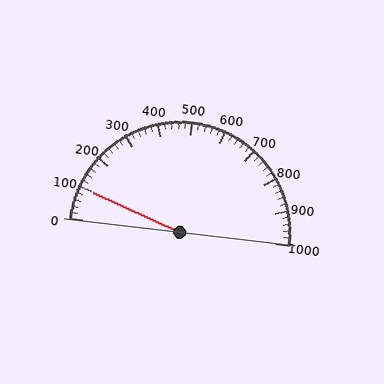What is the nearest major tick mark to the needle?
The nearest major tick mark is 100.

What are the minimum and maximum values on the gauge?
The gauge ranges from 0 to 1000.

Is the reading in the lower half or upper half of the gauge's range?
The reading is in the lower half of the range (0 to 1000).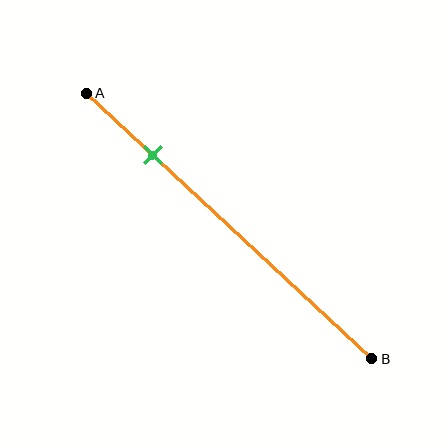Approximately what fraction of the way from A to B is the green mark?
The green mark is approximately 25% of the way from A to B.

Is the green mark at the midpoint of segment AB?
No, the mark is at about 25% from A, not at the 50% midpoint.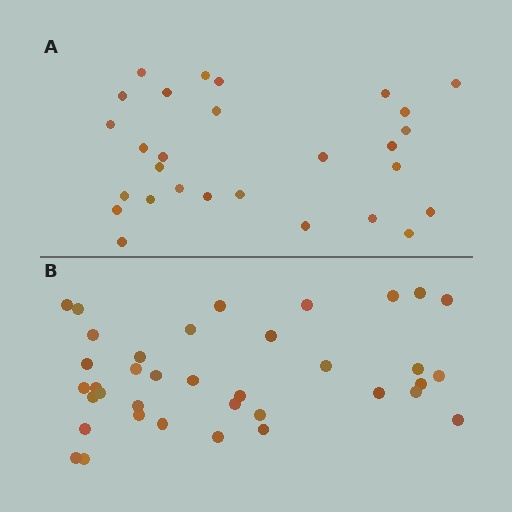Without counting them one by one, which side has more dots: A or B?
Region B (the bottom region) has more dots.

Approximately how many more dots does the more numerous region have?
Region B has roughly 8 or so more dots than region A.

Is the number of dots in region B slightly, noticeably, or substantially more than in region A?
Region B has noticeably more, but not dramatically so. The ratio is roughly 1.3 to 1.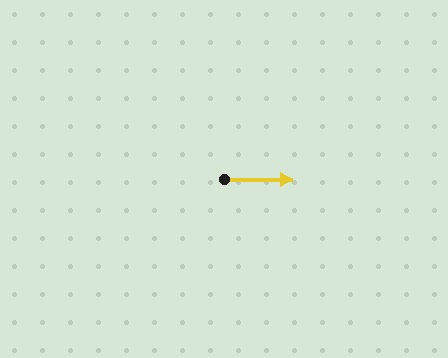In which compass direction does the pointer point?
East.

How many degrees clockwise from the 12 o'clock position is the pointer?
Approximately 90 degrees.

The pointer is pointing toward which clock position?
Roughly 3 o'clock.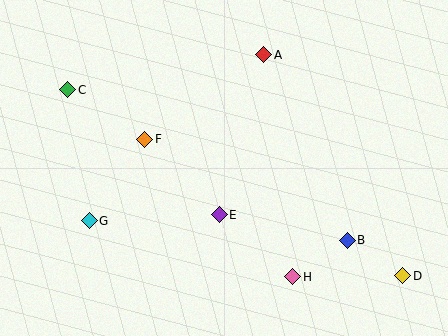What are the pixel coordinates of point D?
Point D is at (403, 276).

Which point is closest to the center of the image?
Point E at (219, 215) is closest to the center.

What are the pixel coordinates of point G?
Point G is at (89, 221).